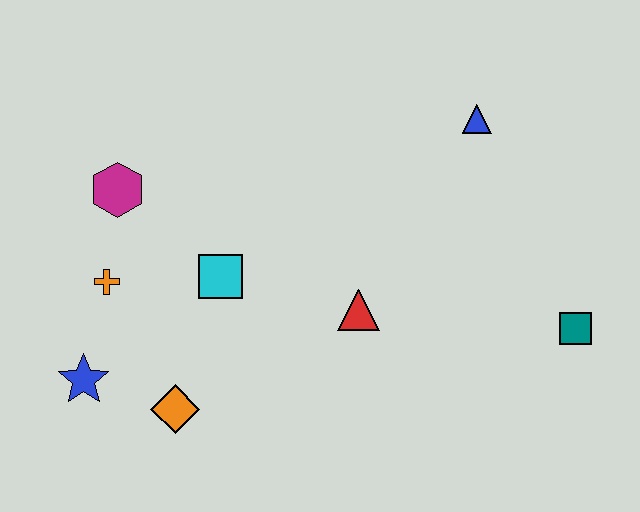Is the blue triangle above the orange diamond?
Yes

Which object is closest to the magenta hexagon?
The orange cross is closest to the magenta hexagon.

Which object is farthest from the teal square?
The blue star is farthest from the teal square.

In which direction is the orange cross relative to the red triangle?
The orange cross is to the left of the red triangle.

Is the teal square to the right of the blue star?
Yes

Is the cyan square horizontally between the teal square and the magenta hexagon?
Yes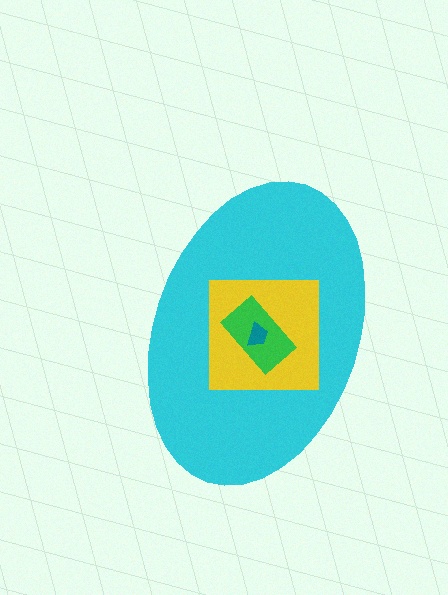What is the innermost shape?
The teal trapezoid.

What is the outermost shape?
The cyan ellipse.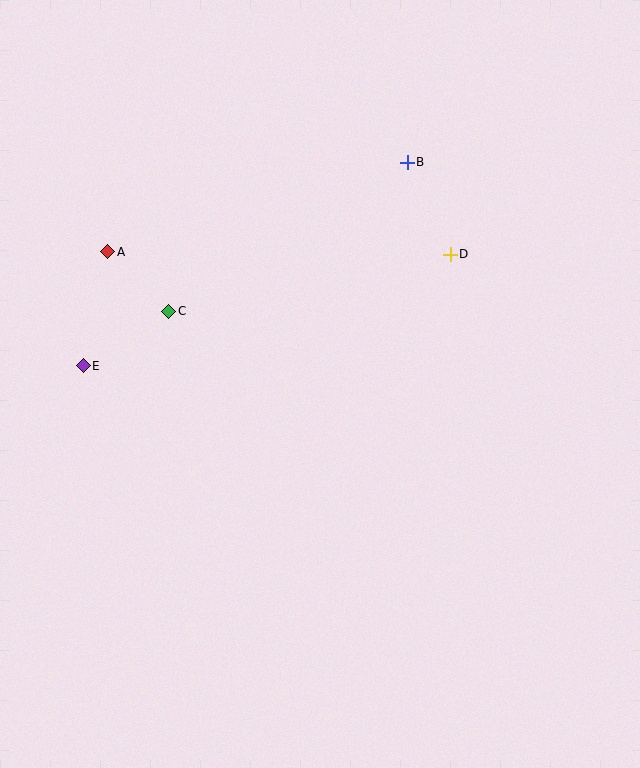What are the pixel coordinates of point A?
Point A is at (108, 252).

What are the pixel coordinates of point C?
Point C is at (169, 311).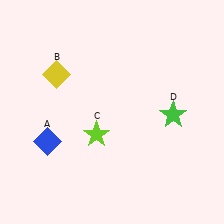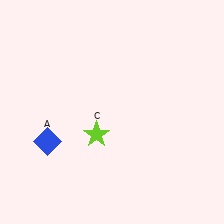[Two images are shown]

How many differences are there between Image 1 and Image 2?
There are 2 differences between the two images.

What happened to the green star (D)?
The green star (D) was removed in Image 2. It was in the bottom-right area of Image 1.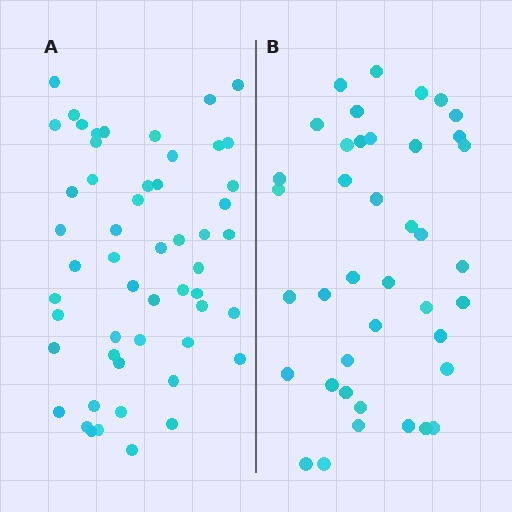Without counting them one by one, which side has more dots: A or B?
Region A (the left region) has more dots.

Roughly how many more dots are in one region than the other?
Region A has approximately 15 more dots than region B.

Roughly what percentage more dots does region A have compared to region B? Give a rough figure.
About 30% more.